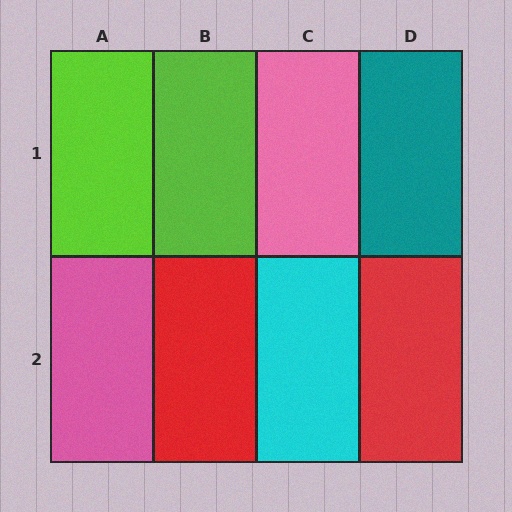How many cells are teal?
1 cell is teal.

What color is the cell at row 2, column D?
Red.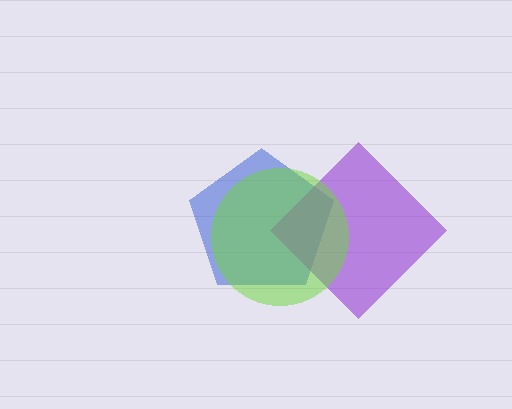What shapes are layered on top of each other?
The layered shapes are: a blue pentagon, a purple diamond, a lime circle.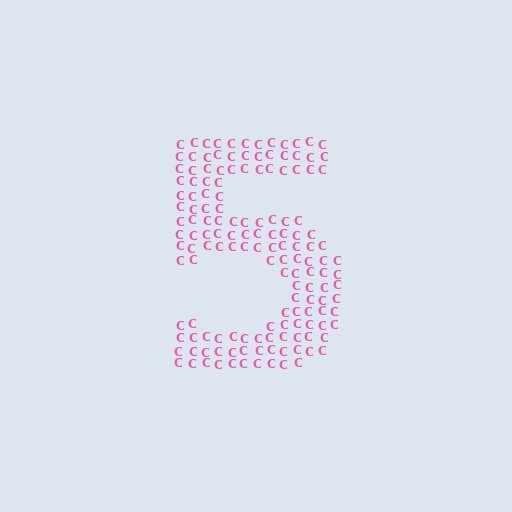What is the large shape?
The large shape is the digit 5.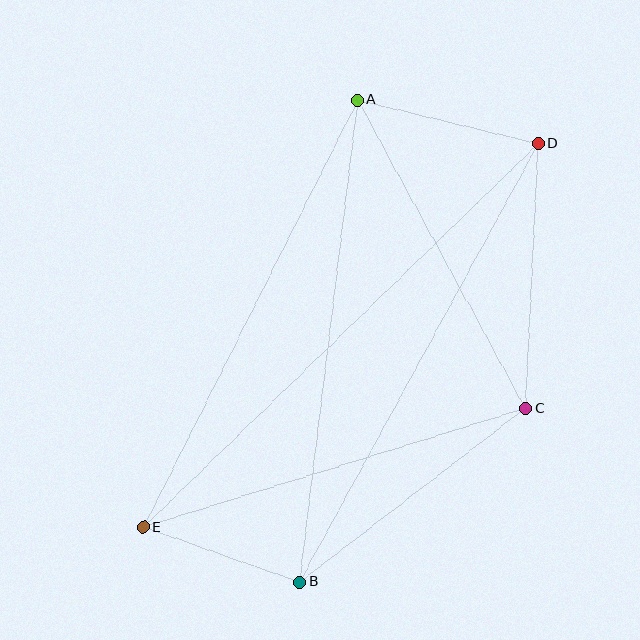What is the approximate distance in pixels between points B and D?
The distance between B and D is approximately 499 pixels.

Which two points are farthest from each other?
Points D and E are farthest from each other.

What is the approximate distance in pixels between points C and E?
The distance between C and E is approximately 400 pixels.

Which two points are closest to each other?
Points B and E are closest to each other.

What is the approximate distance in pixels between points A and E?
The distance between A and E is approximately 478 pixels.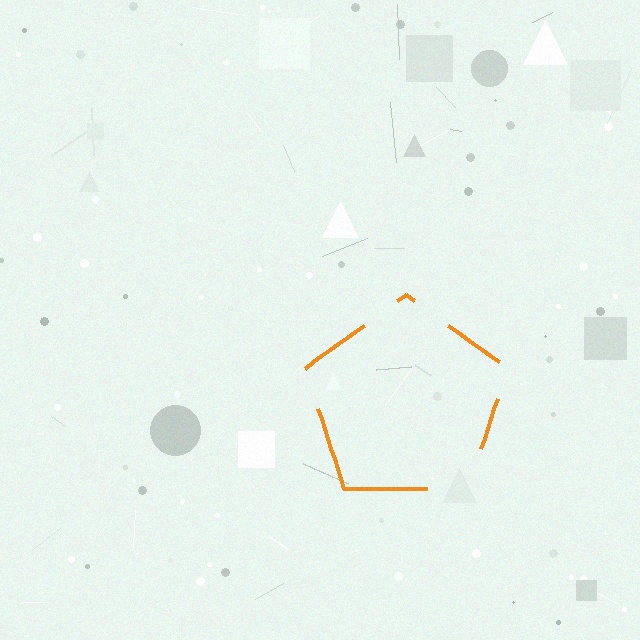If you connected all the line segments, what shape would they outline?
They would outline a pentagon.